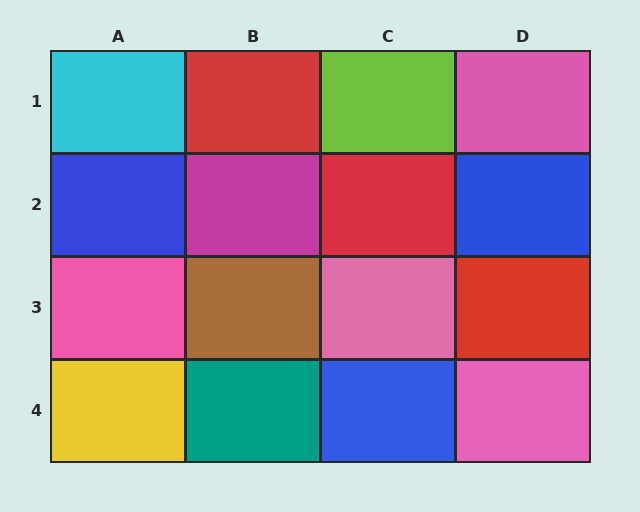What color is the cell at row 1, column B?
Red.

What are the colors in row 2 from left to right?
Blue, magenta, red, blue.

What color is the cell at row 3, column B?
Brown.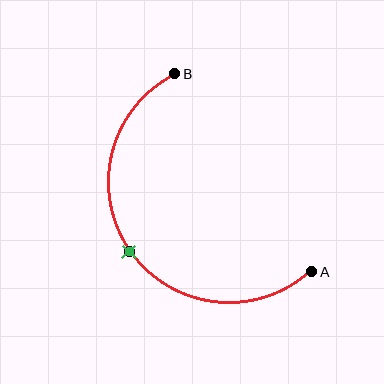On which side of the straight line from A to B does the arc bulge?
The arc bulges below and to the left of the straight line connecting A and B.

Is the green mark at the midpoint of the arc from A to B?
Yes. The green mark lies on the arc at equal arc-length from both A and B — it is the arc midpoint.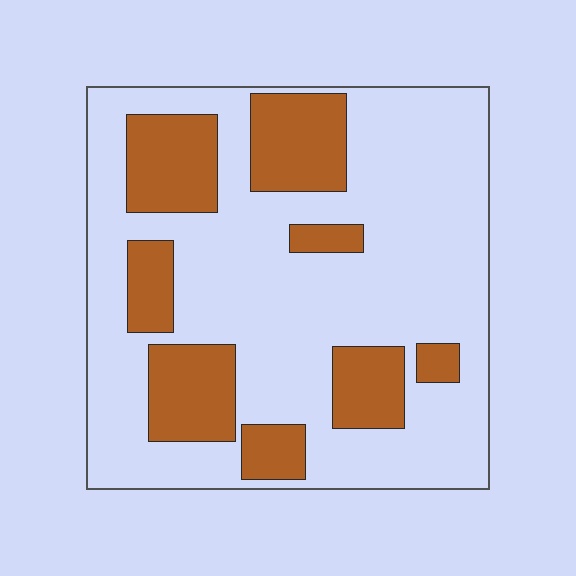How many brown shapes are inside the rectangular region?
8.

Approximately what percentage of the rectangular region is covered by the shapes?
Approximately 30%.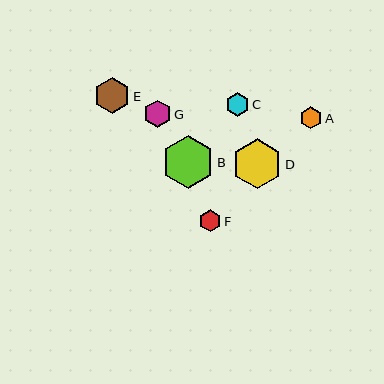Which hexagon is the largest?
Hexagon B is the largest with a size of approximately 53 pixels.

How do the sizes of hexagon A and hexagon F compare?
Hexagon A and hexagon F are approximately the same size.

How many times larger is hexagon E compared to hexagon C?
Hexagon E is approximately 1.6 times the size of hexagon C.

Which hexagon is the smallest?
Hexagon F is the smallest with a size of approximately 22 pixels.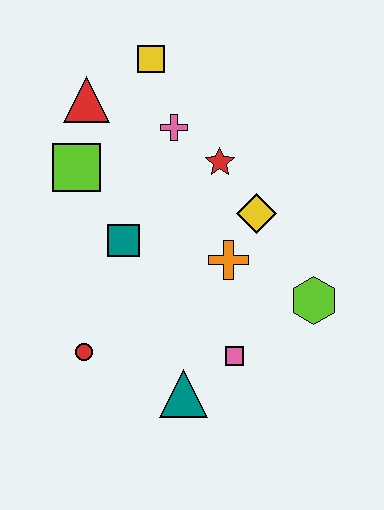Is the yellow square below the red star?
No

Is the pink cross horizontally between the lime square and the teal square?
No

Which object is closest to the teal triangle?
The pink square is closest to the teal triangle.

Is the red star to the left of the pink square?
Yes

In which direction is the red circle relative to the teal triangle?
The red circle is to the left of the teal triangle.